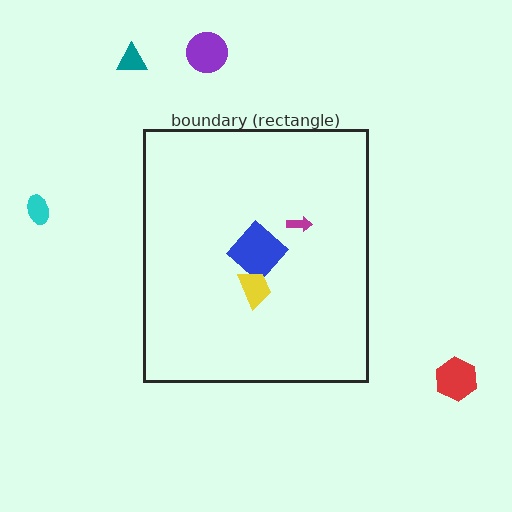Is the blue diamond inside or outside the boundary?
Inside.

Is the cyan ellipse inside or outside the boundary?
Outside.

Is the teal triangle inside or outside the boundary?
Outside.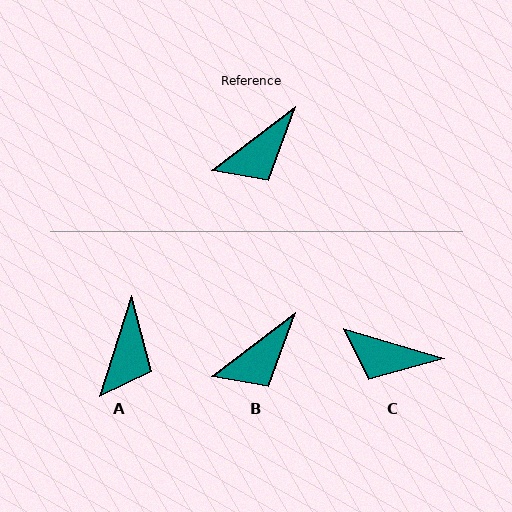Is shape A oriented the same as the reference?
No, it is off by about 36 degrees.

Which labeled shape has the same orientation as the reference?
B.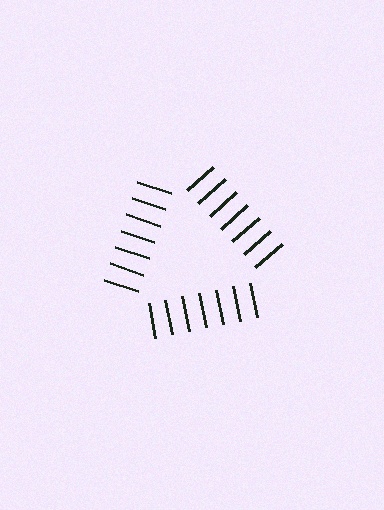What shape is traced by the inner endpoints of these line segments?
An illusory triangle — the line segments terminate on its edges but no continuous stroke is drawn.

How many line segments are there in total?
21 — 7 along each of the 3 edges.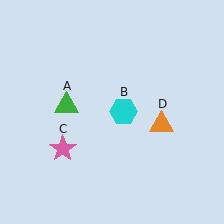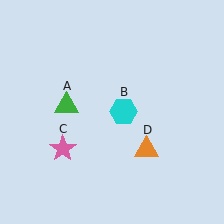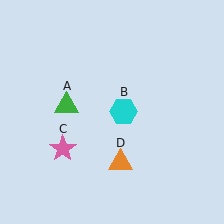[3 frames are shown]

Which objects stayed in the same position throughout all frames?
Green triangle (object A) and cyan hexagon (object B) and pink star (object C) remained stationary.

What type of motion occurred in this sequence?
The orange triangle (object D) rotated clockwise around the center of the scene.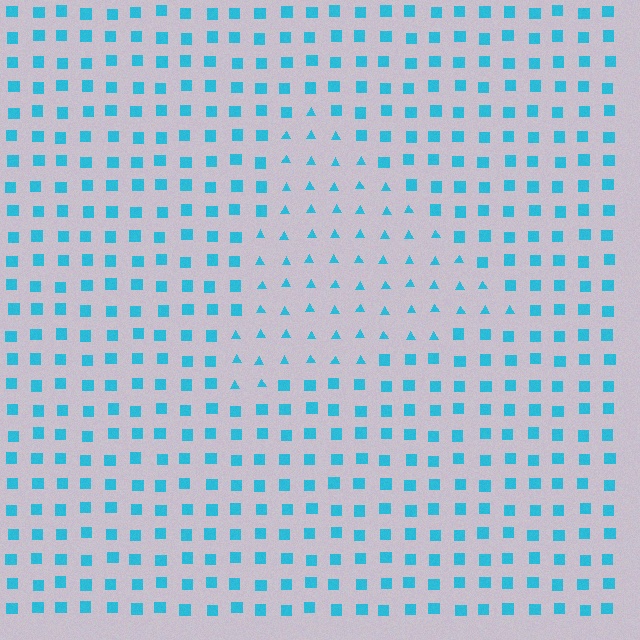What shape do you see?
I see a triangle.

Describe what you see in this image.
The image is filled with small cyan elements arranged in a uniform grid. A triangle-shaped region contains triangles, while the surrounding area contains squares. The boundary is defined purely by the change in element shape.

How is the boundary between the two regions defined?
The boundary is defined by a change in element shape: triangles inside vs. squares outside. All elements share the same color and spacing.